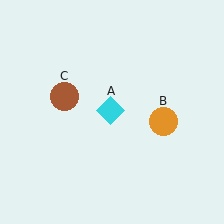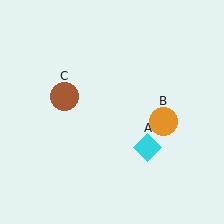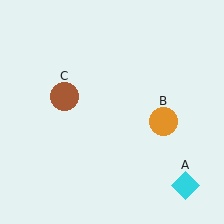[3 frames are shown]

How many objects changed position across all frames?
1 object changed position: cyan diamond (object A).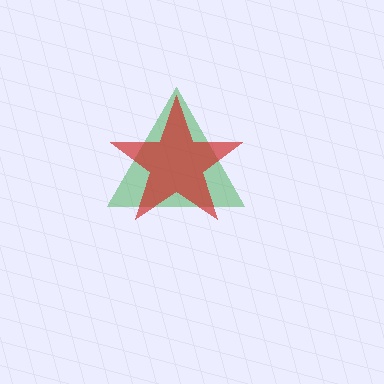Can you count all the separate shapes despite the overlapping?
Yes, there are 2 separate shapes.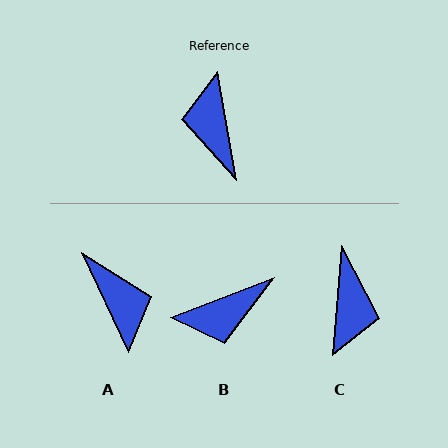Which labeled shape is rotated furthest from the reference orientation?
C, about 166 degrees away.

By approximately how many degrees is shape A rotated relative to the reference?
Approximately 165 degrees clockwise.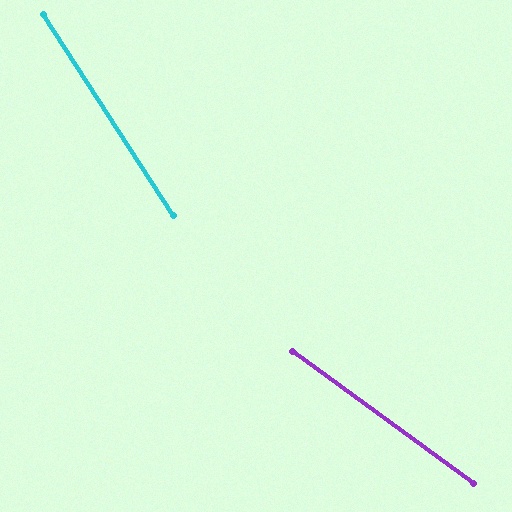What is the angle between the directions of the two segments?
Approximately 21 degrees.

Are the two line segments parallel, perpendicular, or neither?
Neither parallel nor perpendicular — they differ by about 21°.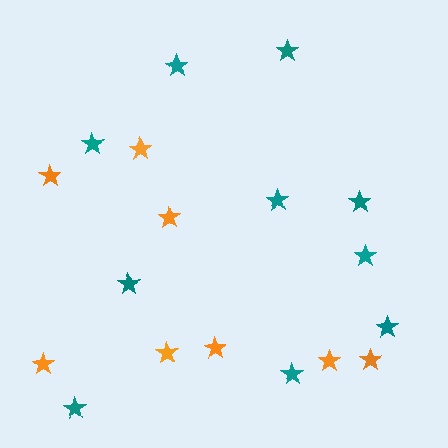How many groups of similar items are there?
There are 2 groups: one group of orange stars (8) and one group of teal stars (10).